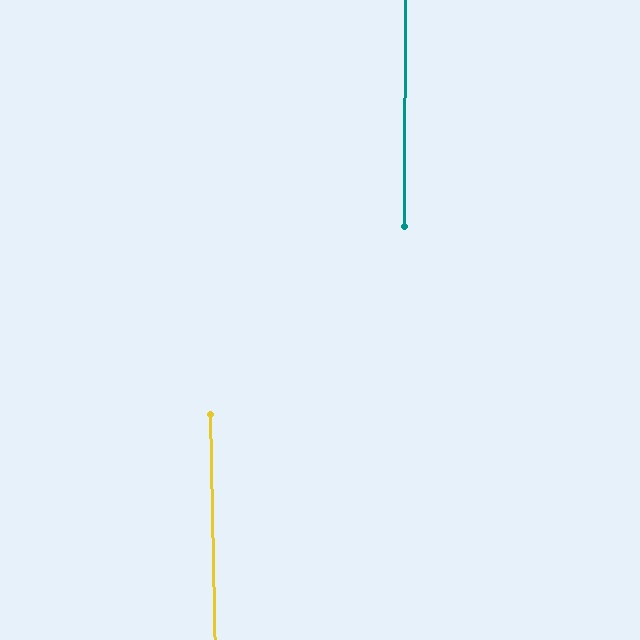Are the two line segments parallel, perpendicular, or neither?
Parallel — their directions differ by only 1.5°.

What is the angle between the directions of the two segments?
Approximately 2 degrees.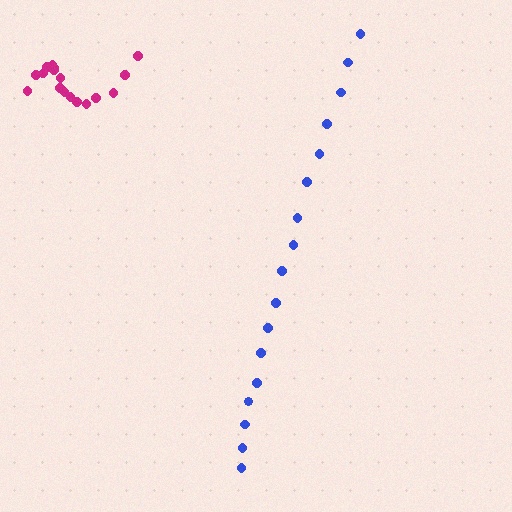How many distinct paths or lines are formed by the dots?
There are 2 distinct paths.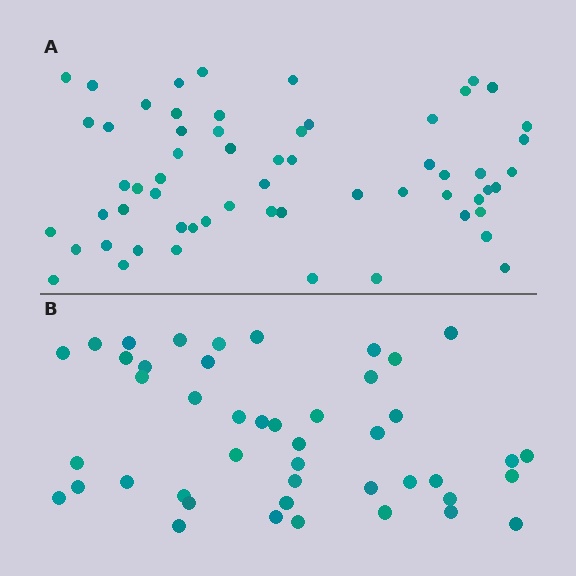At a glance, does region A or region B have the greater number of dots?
Region A (the top region) has more dots.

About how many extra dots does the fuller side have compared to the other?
Region A has approximately 15 more dots than region B.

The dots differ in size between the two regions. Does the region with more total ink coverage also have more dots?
No. Region B has more total ink coverage because its dots are larger, but region A actually contains more individual dots. Total area can be misleading — the number of items is what matters here.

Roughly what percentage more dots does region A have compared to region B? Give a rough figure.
About 35% more.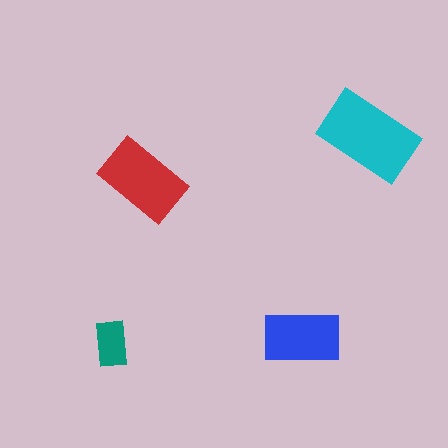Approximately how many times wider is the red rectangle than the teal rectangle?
About 2 times wider.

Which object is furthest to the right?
The cyan rectangle is rightmost.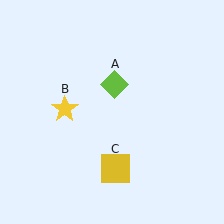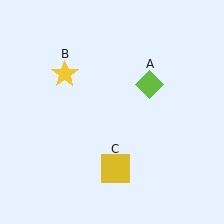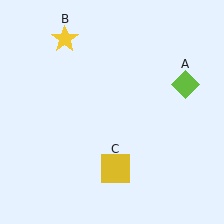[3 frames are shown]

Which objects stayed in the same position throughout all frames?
Yellow square (object C) remained stationary.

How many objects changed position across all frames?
2 objects changed position: lime diamond (object A), yellow star (object B).